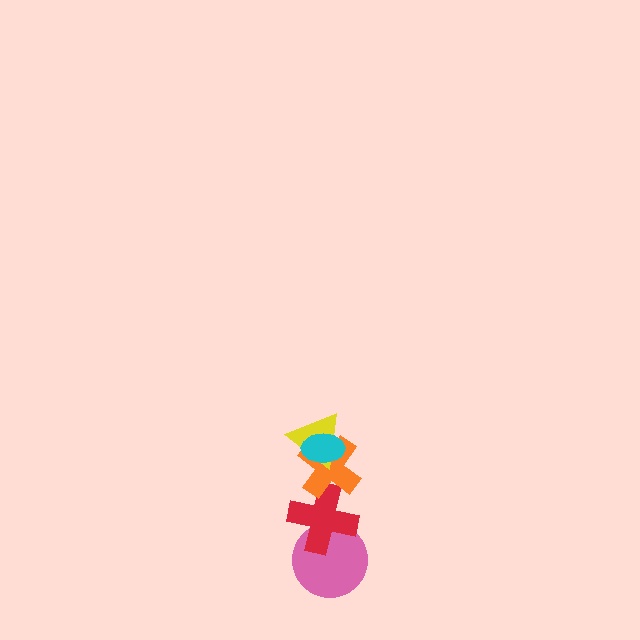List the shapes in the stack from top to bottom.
From top to bottom: the cyan ellipse, the yellow triangle, the orange cross, the red cross, the pink circle.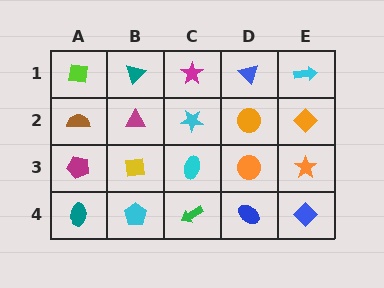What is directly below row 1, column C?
A cyan star.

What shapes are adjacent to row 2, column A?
A lime square (row 1, column A), a magenta pentagon (row 3, column A), a magenta triangle (row 2, column B).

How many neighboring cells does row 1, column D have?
3.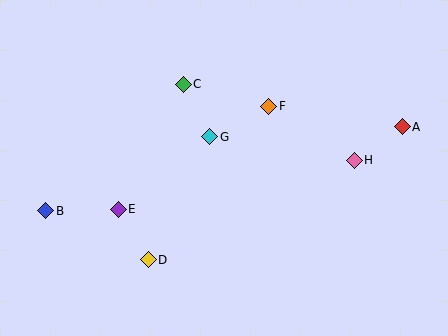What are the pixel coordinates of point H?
Point H is at (354, 160).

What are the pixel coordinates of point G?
Point G is at (210, 137).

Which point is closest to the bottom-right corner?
Point H is closest to the bottom-right corner.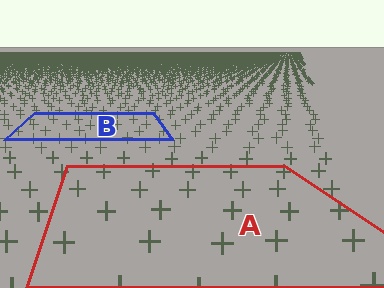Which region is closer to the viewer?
Region A is closer. The texture elements there are larger and more spread out.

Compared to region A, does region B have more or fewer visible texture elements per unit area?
Region B has more texture elements per unit area — they are packed more densely because it is farther away.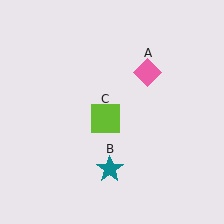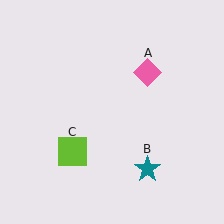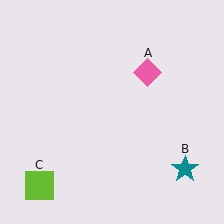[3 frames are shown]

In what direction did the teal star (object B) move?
The teal star (object B) moved right.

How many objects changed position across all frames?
2 objects changed position: teal star (object B), lime square (object C).